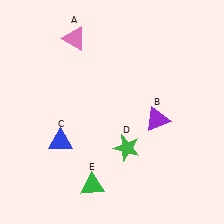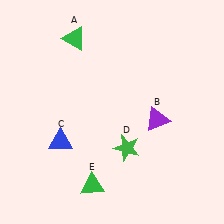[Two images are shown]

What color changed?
The triangle (A) changed from pink in Image 1 to green in Image 2.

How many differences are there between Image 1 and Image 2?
There is 1 difference between the two images.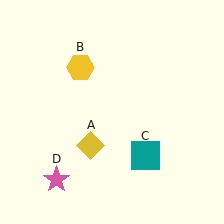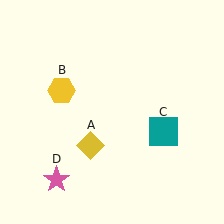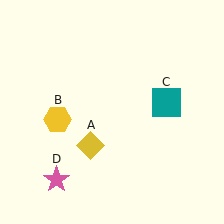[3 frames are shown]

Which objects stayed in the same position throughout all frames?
Yellow diamond (object A) and pink star (object D) remained stationary.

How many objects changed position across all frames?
2 objects changed position: yellow hexagon (object B), teal square (object C).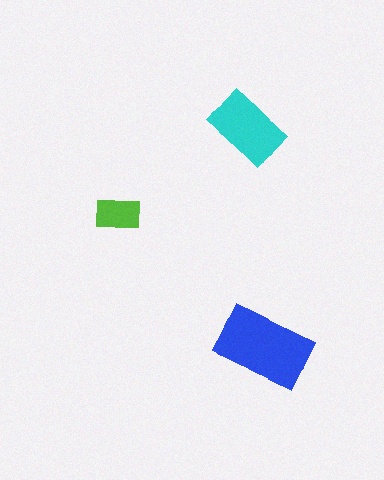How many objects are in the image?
There are 3 objects in the image.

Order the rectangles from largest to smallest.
the blue one, the cyan one, the lime one.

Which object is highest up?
The cyan rectangle is topmost.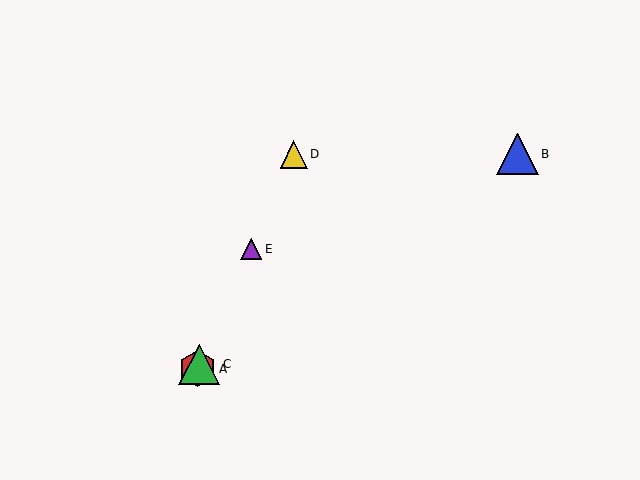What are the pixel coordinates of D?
Object D is at (294, 154).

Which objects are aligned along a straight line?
Objects A, C, D, E are aligned along a straight line.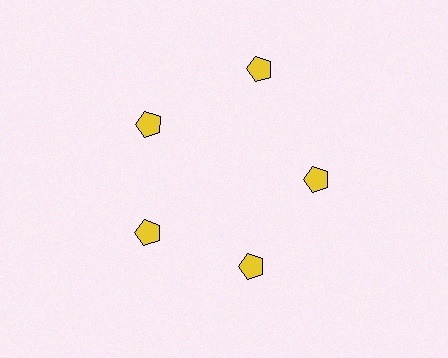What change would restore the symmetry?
The symmetry would be restored by moving it inward, back onto the ring so that all 5 pentagons sit at equal angles and equal distance from the center.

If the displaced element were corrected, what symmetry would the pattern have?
It would have 5-fold rotational symmetry — the pattern would map onto itself every 72 degrees.